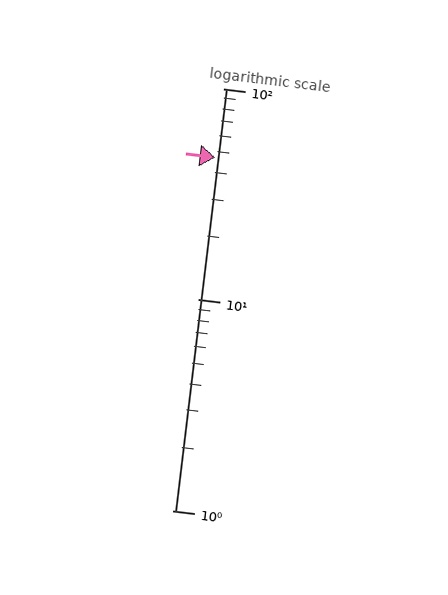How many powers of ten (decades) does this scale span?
The scale spans 2 decades, from 1 to 100.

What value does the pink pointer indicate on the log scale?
The pointer indicates approximately 47.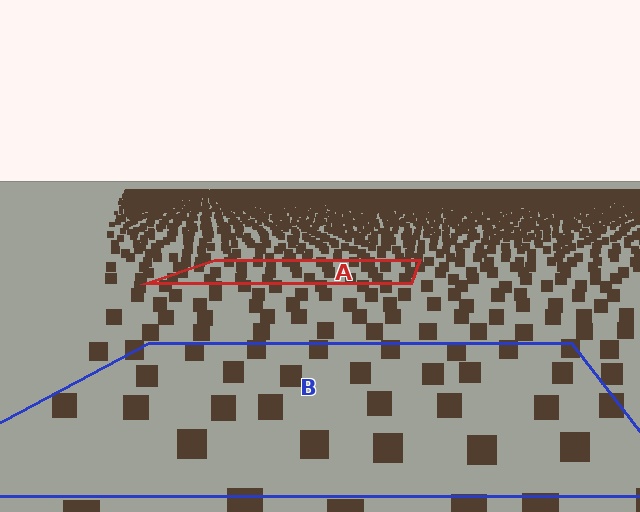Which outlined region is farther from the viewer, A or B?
Region A is farther from the viewer — the texture elements inside it appear smaller and more densely packed.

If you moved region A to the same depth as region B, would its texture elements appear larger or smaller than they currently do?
They would appear larger. At a closer depth, the same texture elements are projected at a bigger on-screen size.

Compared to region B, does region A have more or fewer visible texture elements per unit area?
Region A has more texture elements per unit area — they are packed more densely because it is farther away.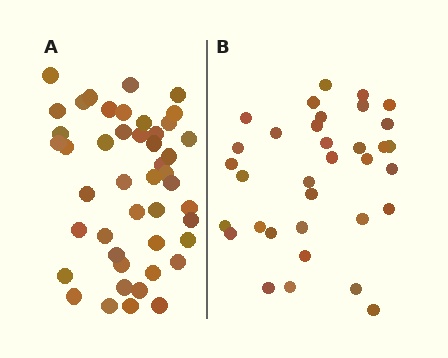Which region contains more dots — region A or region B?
Region A (the left region) has more dots.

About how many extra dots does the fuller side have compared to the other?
Region A has roughly 12 or so more dots than region B.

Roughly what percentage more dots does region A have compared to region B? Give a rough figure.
About 35% more.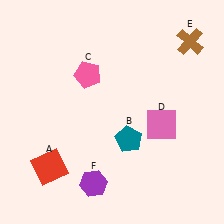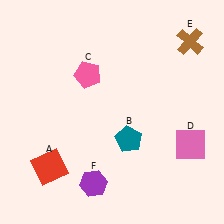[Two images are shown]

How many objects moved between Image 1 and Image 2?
1 object moved between the two images.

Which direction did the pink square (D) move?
The pink square (D) moved right.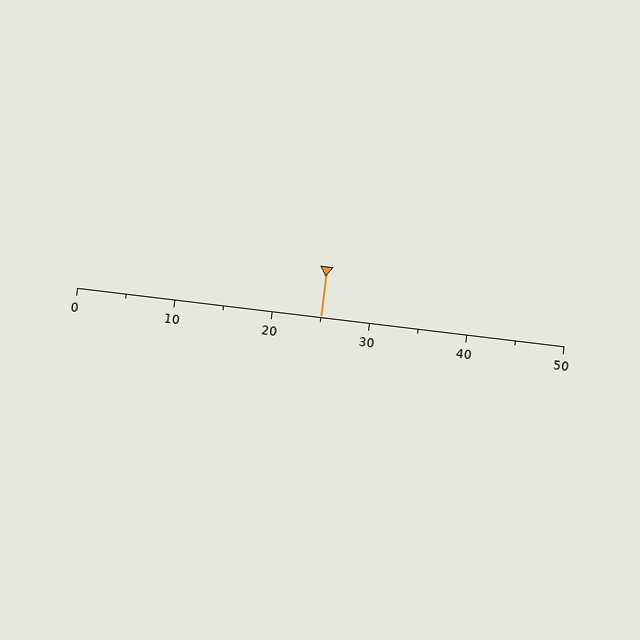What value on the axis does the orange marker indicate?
The marker indicates approximately 25.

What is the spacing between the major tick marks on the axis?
The major ticks are spaced 10 apart.